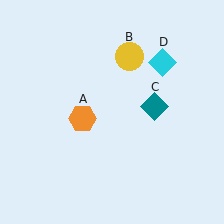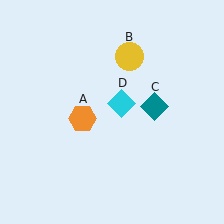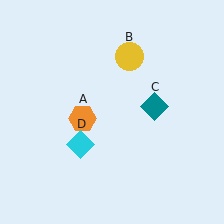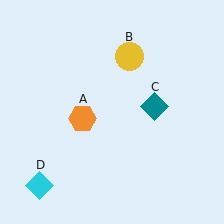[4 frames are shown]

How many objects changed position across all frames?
1 object changed position: cyan diamond (object D).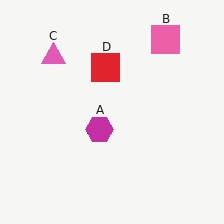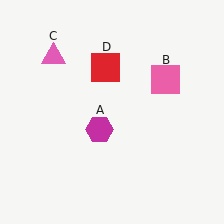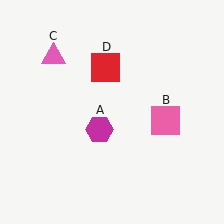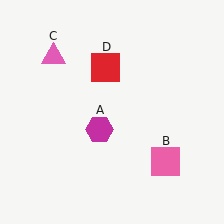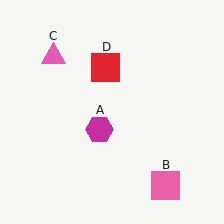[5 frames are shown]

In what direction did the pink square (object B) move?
The pink square (object B) moved down.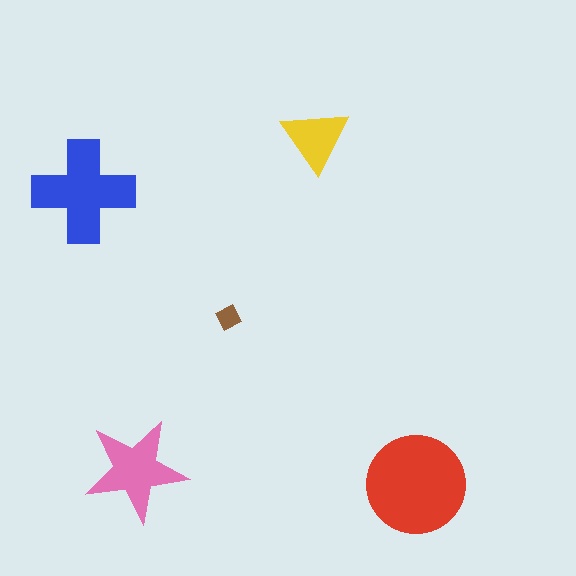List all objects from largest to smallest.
The red circle, the blue cross, the pink star, the yellow triangle, the brown diamond.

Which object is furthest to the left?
The blue cross is leftmost.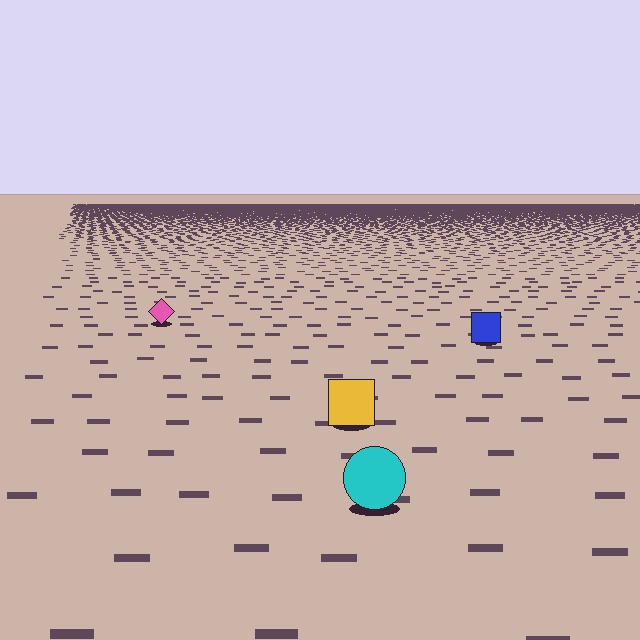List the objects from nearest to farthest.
From nearest to farthest: the cyan circle, the yellow square, the blue square, the pink diamond.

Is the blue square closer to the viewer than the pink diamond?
Yes. The blue square is closer — you can tell from the texture gradient: the ground texture is coarser near it.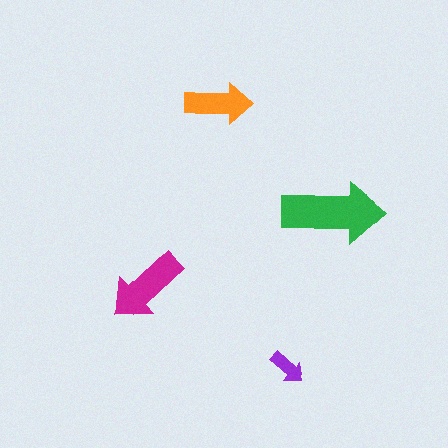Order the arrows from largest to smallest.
the green one, the magenta one, the orange one, the purple one.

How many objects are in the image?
There are 4 objects in the image.